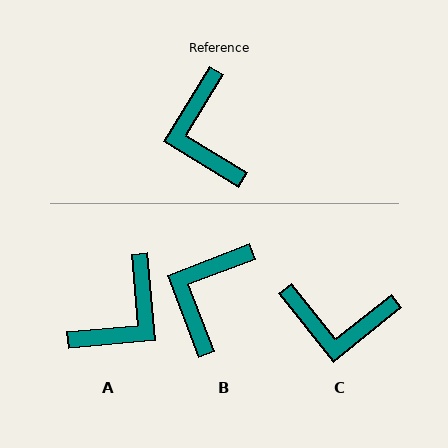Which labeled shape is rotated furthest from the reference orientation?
A, about 126 degrees away.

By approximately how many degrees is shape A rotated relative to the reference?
Approximately 126 degrees counter-clockwise.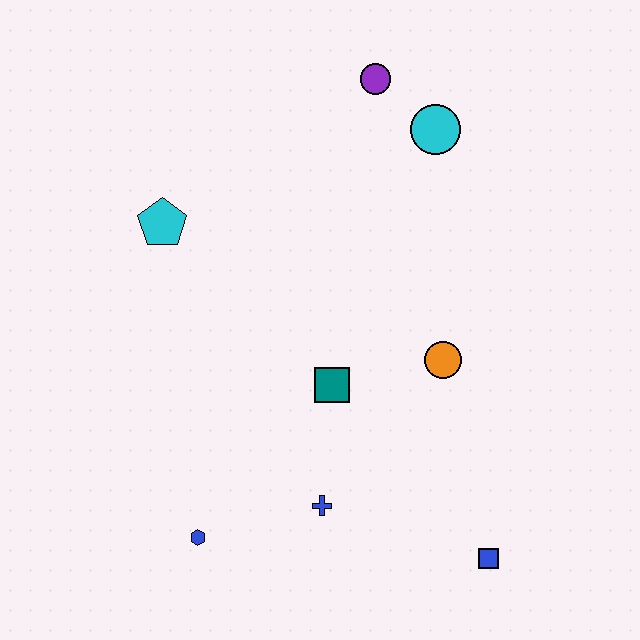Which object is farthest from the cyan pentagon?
The blue square is farthest from the cyan pentagon.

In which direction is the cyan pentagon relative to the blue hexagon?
The cyan pentagon is above the blue hexagon.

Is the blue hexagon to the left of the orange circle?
Yes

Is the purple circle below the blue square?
No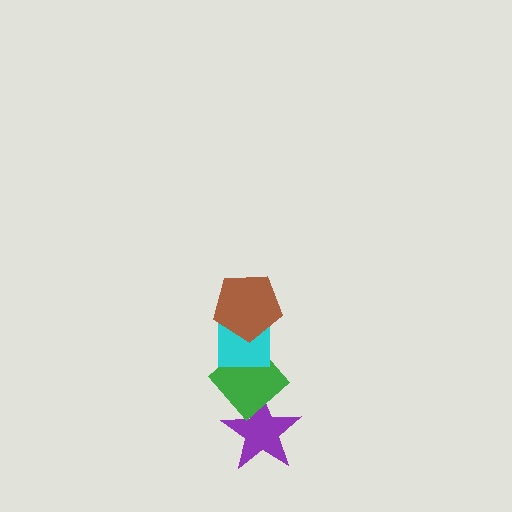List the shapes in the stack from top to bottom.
From top to bottom: the brown pentagon, the cyan square, the green diamond, the purple star.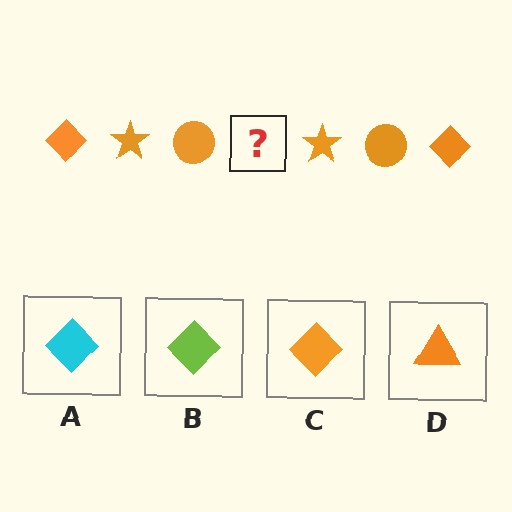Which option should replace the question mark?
Option C.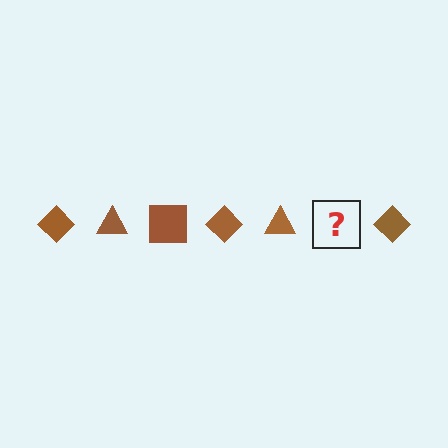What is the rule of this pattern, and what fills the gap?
The rule is that the pattern cycles through diamond, triangle, square shapes in brown. The gap should be filled with a brown square.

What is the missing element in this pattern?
The missing element is a brown square.